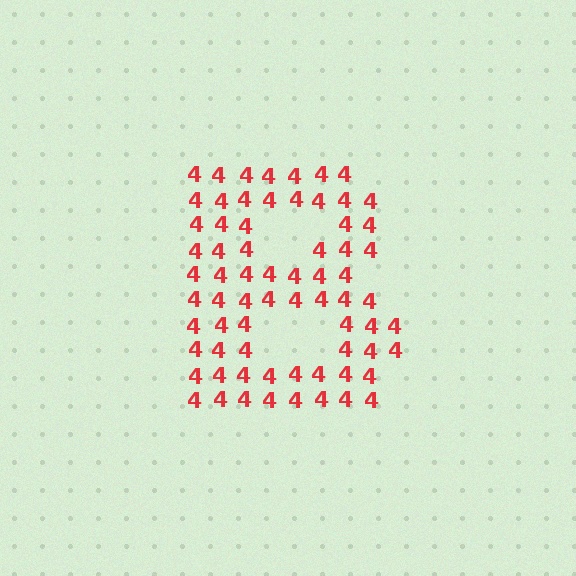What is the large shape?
The large shape is the letter B.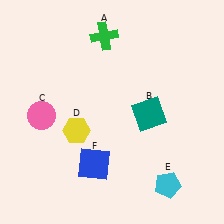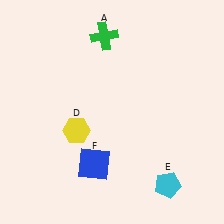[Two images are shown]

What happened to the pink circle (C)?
The pink circle (C) was removed in Image 2. It was in the bottom-left area of Image 1.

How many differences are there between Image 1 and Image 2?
There are 2 differences between the two images.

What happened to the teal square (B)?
The teal square (B) was removed in Image 2. It was in the bottom-right area of Image 1.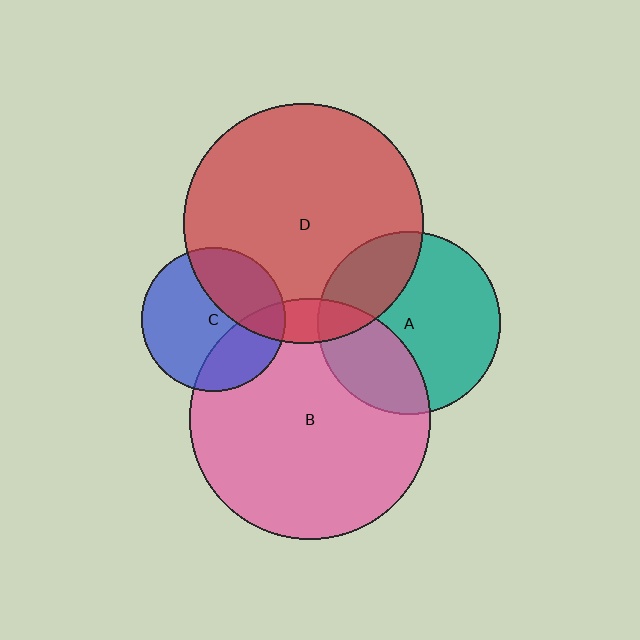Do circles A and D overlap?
Yes.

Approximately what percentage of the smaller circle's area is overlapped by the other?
Approximately 25%.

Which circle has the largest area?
Circle B (pink).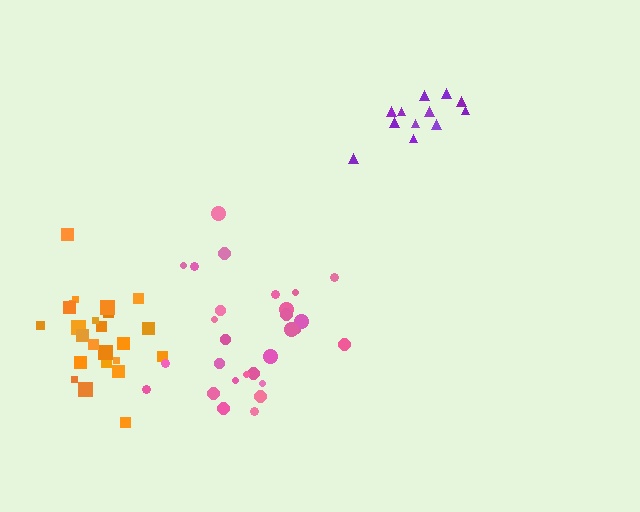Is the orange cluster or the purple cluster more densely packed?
Orange.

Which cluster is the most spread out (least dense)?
Pink.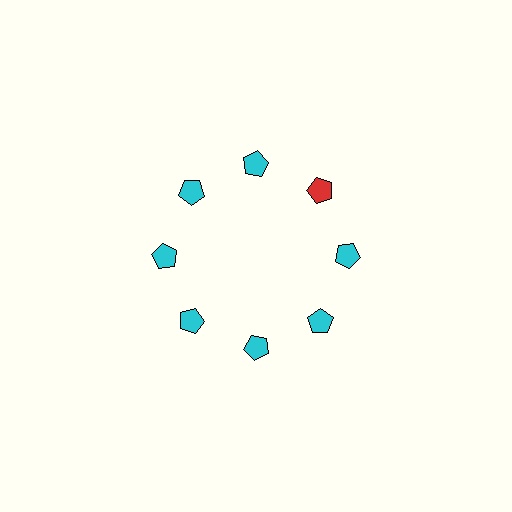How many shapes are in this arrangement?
There are 8 shapes arranged in a ring pattern.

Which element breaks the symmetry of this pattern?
The red pentagon at roughly the 2 o'clock position breaks the symmetry. All other shapes are cyan pentagons.